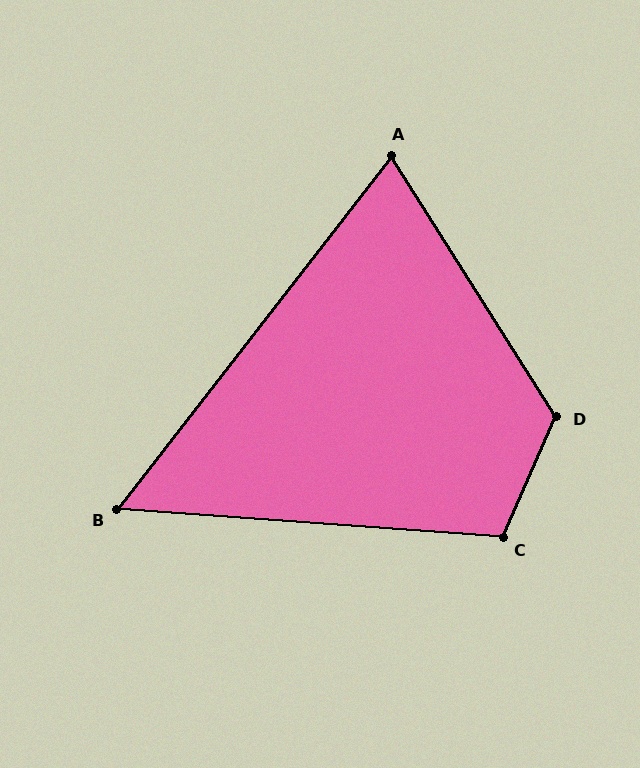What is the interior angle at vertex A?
Approximately 70 degrees (acute).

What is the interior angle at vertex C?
Approximately 110 degrees (obtuse).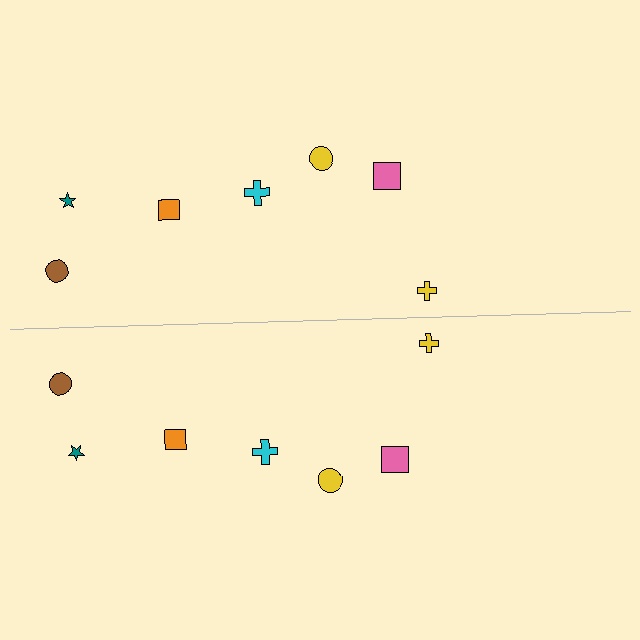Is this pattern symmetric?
Yes, this pattern has bilateral (reflection) symmetry.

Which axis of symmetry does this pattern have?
The pattern has a horizontal axis of symmetry running through the center of the image.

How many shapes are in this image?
There are 14 shapes in this image.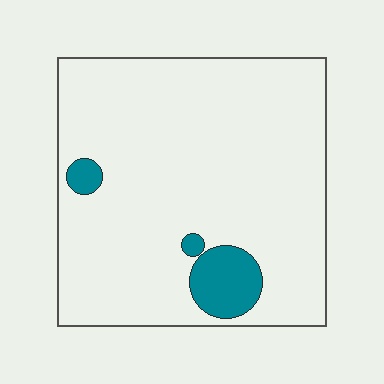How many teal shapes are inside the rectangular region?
3.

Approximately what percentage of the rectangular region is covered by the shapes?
Approximately 10%.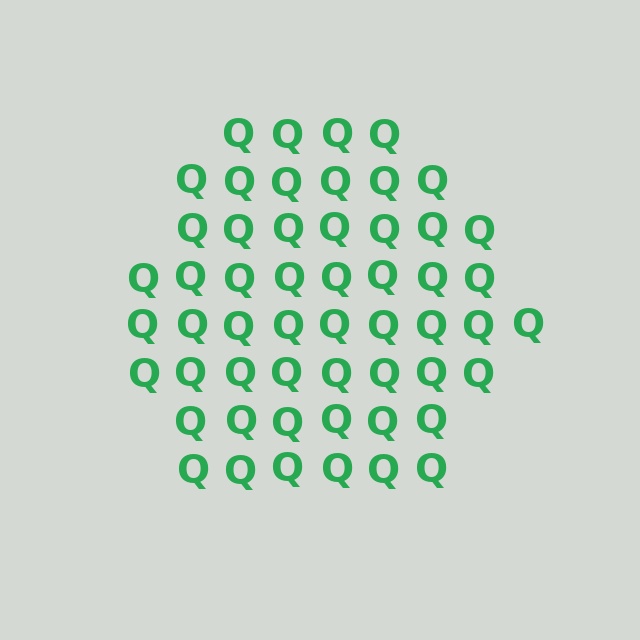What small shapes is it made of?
It is made of small letter Q's.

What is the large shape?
The large shape is a hexagon.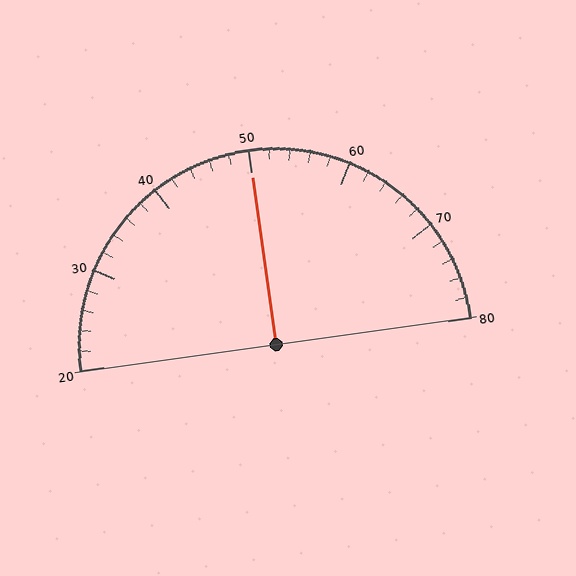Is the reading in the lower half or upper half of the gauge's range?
The reading is in the upper half of the range (20 to 80).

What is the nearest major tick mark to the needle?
The nearest major tick mark is 50.